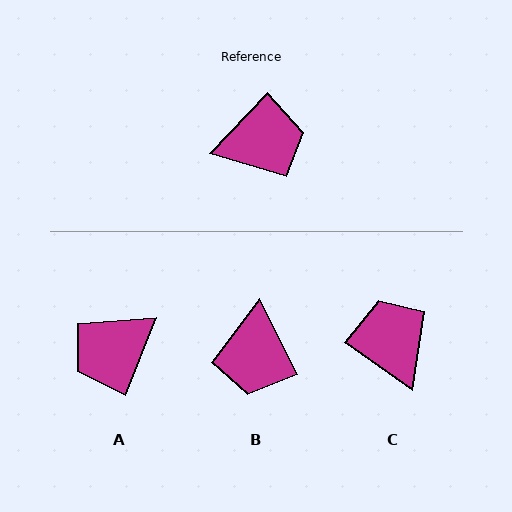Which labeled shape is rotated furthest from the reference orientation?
A, about 159 degrees away.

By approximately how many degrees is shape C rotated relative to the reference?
Approximately 98 degrees counter-clockwise.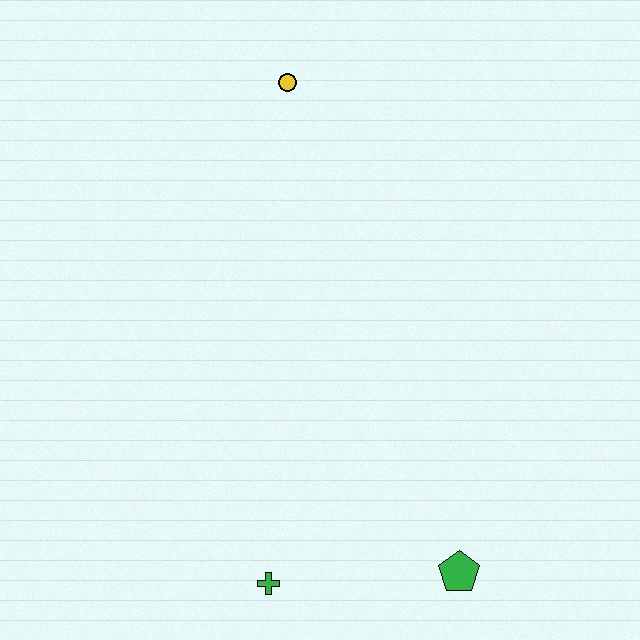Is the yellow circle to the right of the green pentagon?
No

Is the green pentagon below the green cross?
No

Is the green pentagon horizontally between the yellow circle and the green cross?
No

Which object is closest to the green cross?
The green pentagon is closest to the green cross.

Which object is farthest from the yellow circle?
The green pentagon is farthest from the yellow circle.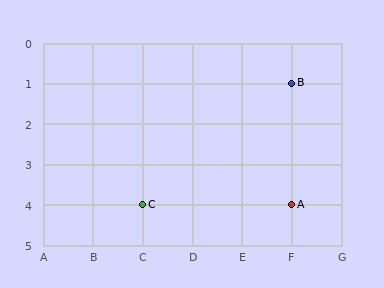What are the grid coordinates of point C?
Point C is at grid coordinates (C, 4).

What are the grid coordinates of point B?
Point B is at grid coordinates (F, 1).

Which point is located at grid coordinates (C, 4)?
Point C is at (C, 4).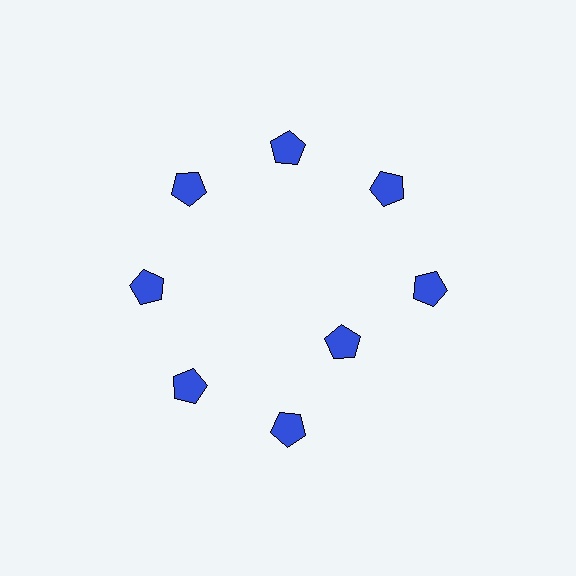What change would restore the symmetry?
The symmetry would be restored by moving it outward, back onto the ring so that all 8 pentagons sit at equal angles and equal distance from the center.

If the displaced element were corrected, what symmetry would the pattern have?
It would have 8-fold rotational symmetry — the pattern would map onto itself every 45 degrees.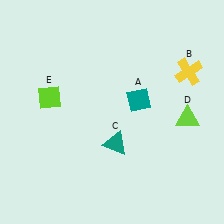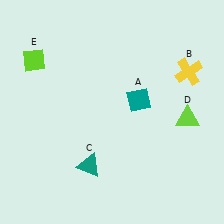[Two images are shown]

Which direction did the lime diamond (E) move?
The lime diamond (E) moved up.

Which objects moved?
The objects that moved are: the teal triangle (C), the lime diamond (E).